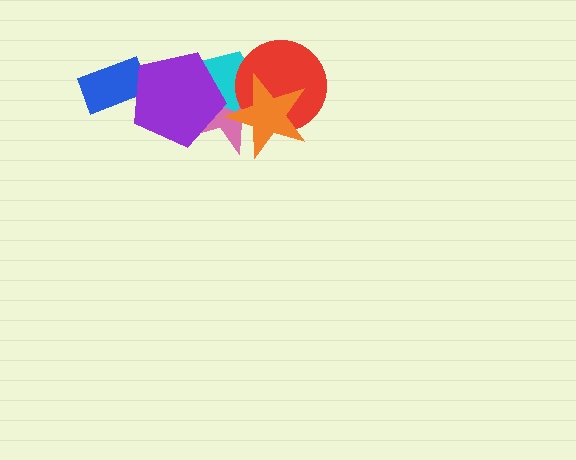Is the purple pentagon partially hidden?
No, no other shape covers it.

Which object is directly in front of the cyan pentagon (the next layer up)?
The red circle is directly in front of the cyan pentagon.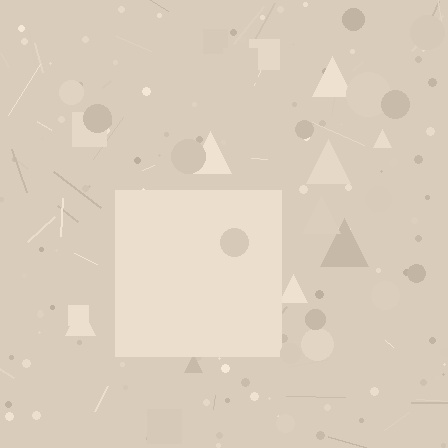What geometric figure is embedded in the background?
A square is embedded in the background.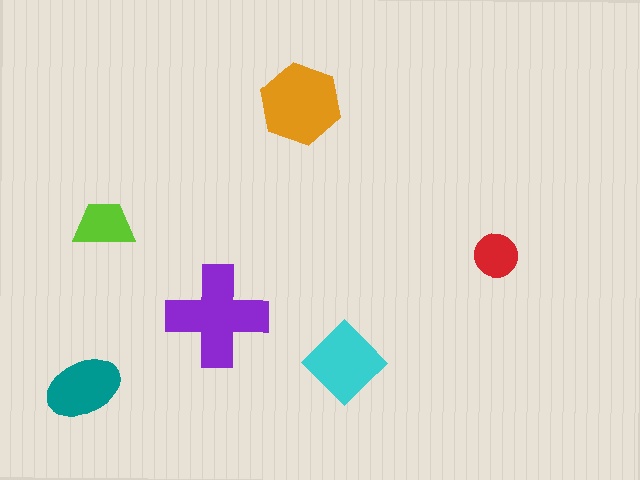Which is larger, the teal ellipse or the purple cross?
The purple cross.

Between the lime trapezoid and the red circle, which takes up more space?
The lime trapezoid.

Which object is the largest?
The purple cross.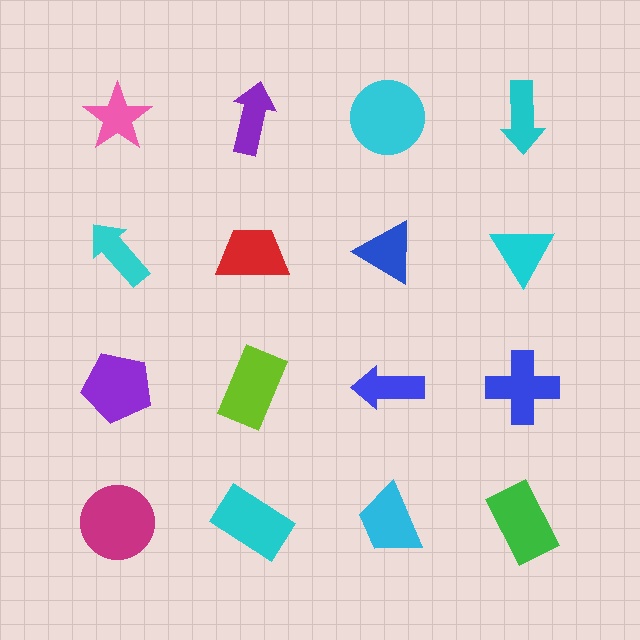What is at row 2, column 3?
A blue triangle.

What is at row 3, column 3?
A blue arrow.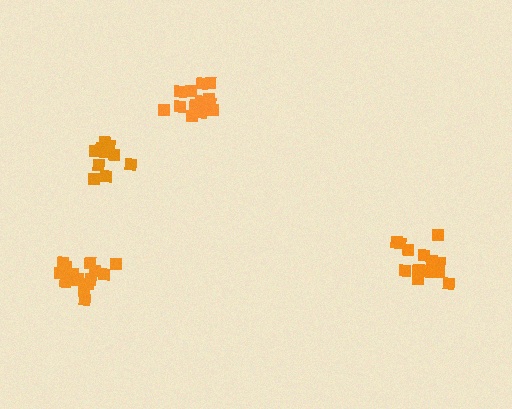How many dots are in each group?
Group 1: 15 dots, Group 2: 11 dots, Group 3: 14 dots, Group 4: 15 dots (55 total).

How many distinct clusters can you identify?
There are 4 distinct clusters.